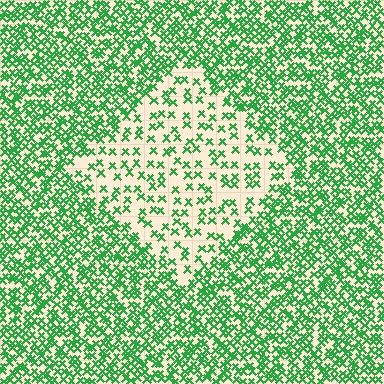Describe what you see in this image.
The image contains small green elements arranged at two different densities. A diamond-shaped region is visible where the elements are less densely packed than the surrounding area.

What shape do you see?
I see a diamond.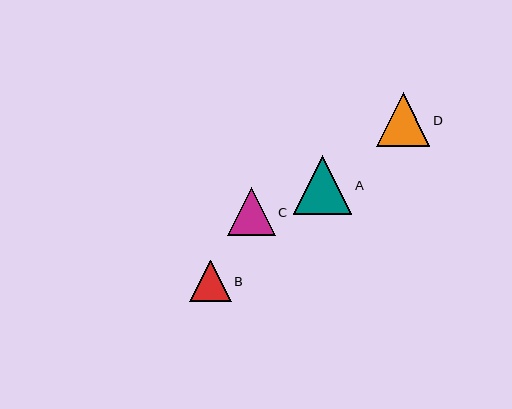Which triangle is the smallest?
Triangle B is the smallest with a size of approximately 41 pixels.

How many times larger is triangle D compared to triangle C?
Triangle D is approximately 1.1 times the size of triangle C.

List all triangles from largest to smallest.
From largest to smallest: A, D, C, B.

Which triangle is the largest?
Triangle A is the largest with a size of approximately 59 pixels.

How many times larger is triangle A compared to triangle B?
Triangle A is approximately 1.4 times the size of triangle B.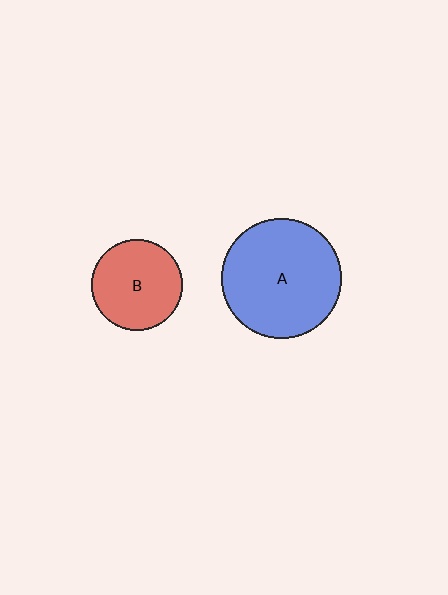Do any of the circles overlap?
No, none of the circles overlap.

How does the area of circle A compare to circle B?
Approximately 1.7 times.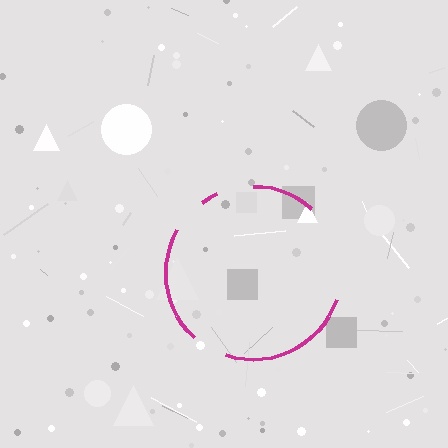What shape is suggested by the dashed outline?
The dashed outline suggests a circle.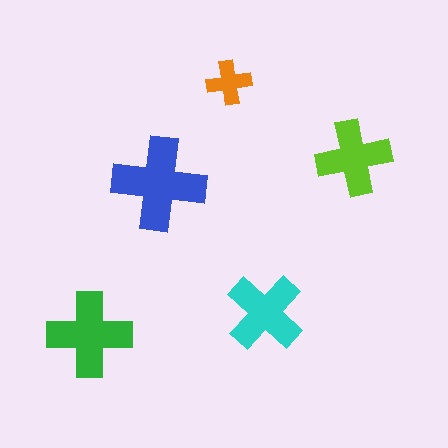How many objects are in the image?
There are 5 objects in the image.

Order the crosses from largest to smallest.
the blue one, the green one, the cyan one, the lime one, the orange one.